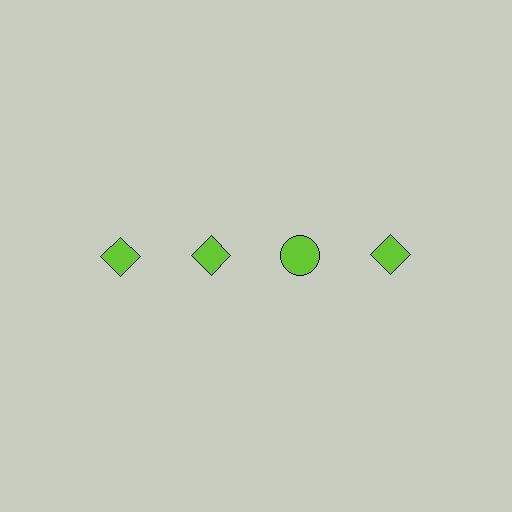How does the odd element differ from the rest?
It has a different shape: circle instead of diamond.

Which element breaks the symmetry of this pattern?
The lime circle in the top row, center column breaks the symmetry. All other shapes are lime diamonds.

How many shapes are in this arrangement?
There are 4 shapes arranged in a grid pattern.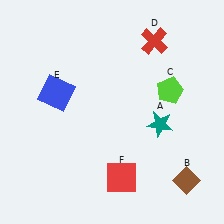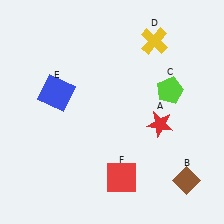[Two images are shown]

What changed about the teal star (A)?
In Image 1, A is teal. In Image 2, it changed to red.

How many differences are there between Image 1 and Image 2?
There are 2 differences between the two images.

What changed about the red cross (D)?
In Image 1, D is red. In Image 2, it changed to yellow.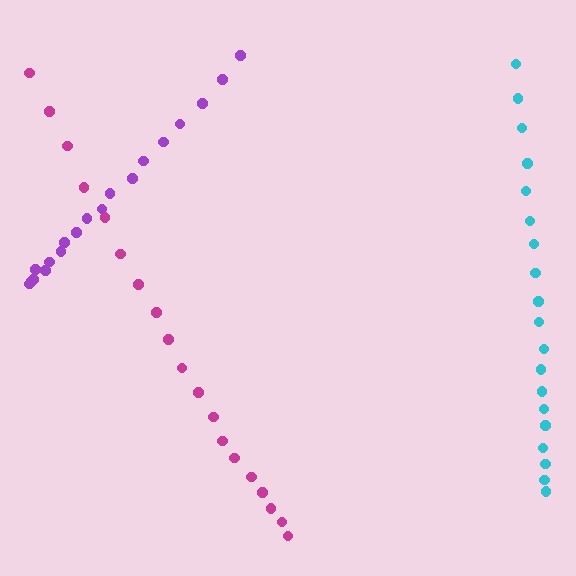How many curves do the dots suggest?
There are 3 distinct paths.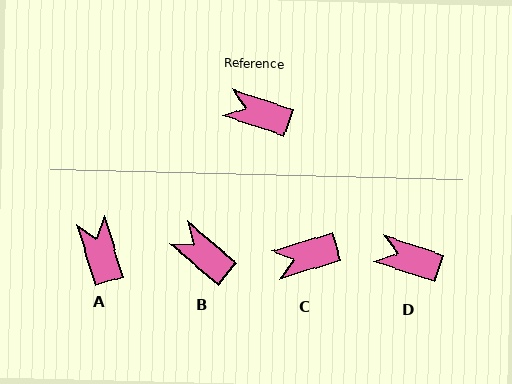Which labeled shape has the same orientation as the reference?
D.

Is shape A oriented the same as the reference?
No, it is off by about 55 degrees.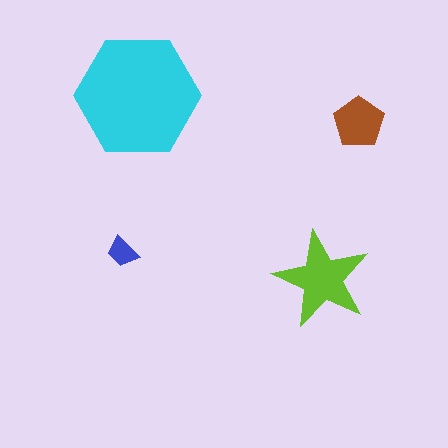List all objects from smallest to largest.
The blue trapezoid, the brown pentagon, the lime star, the cyan hexagon.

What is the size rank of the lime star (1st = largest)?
2nd.